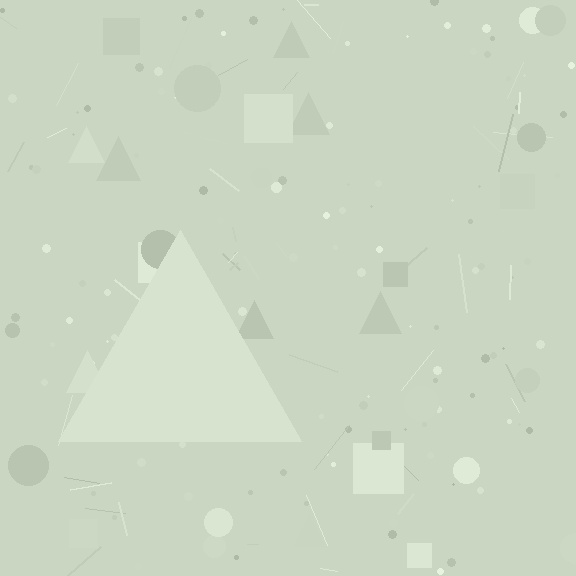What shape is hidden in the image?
A triangle is hidden in the image.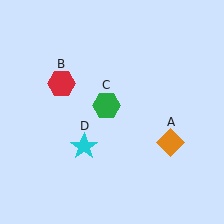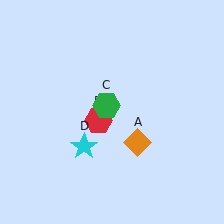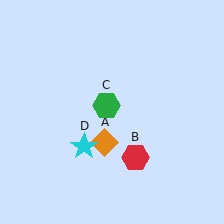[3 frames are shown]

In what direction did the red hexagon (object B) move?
The red hexagon (object B) moved down and to the right.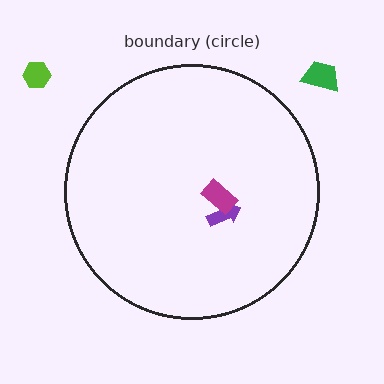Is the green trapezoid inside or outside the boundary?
Outside.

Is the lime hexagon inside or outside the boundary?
Outside.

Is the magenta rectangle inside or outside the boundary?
Inside.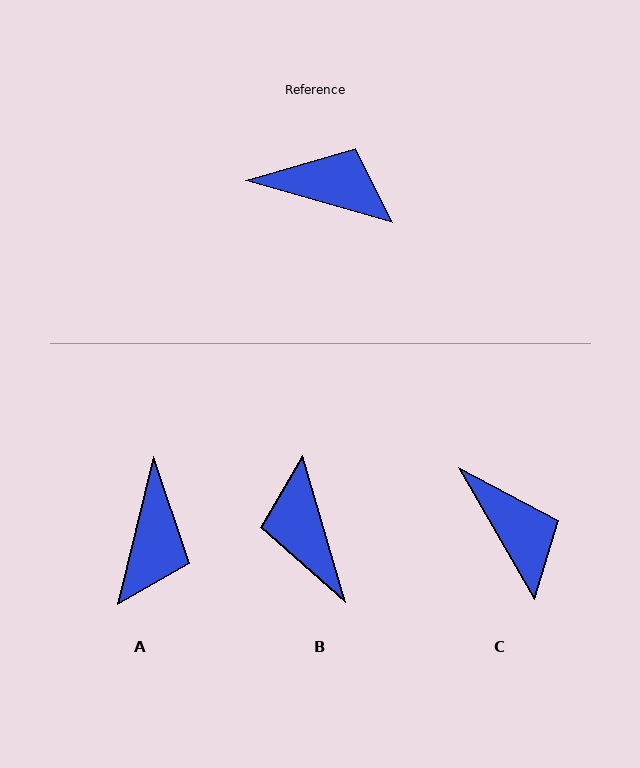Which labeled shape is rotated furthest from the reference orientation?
B, about 122 degrees away.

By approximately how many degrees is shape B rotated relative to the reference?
Approximately 122 degrees counter-clockwise.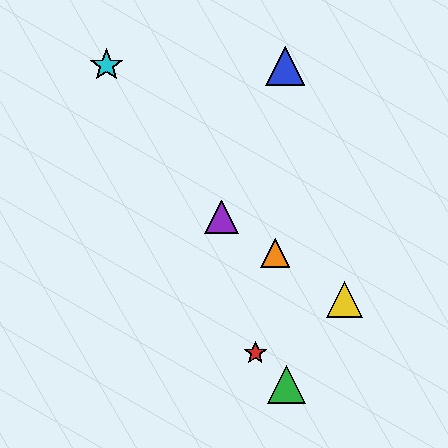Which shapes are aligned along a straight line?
The yellow triangle, the purple triangle, the orange triangle are aligned along a straight line.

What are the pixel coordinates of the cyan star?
The cyan star is at (106, 65).